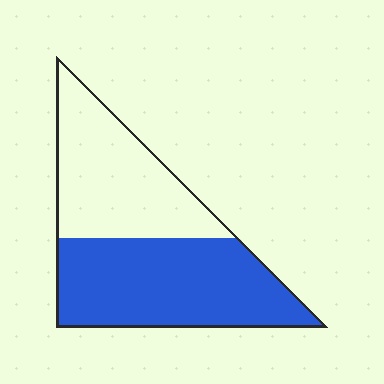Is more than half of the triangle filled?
Yes.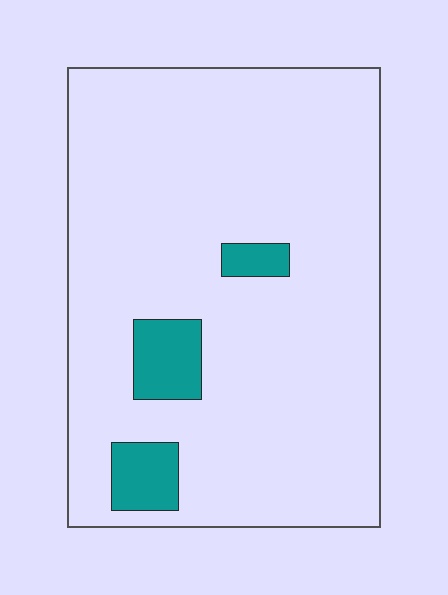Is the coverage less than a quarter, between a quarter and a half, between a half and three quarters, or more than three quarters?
Less than a quarter.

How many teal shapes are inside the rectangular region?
3.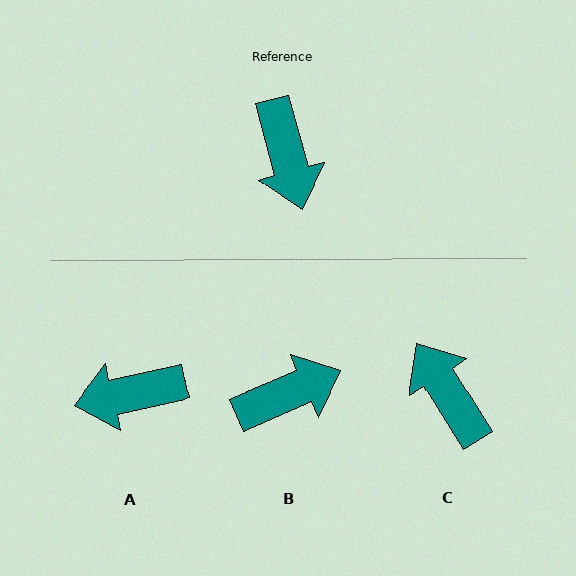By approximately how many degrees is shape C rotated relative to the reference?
Approximately 163 degrees clockwise.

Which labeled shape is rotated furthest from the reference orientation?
C, about 163 degrees away.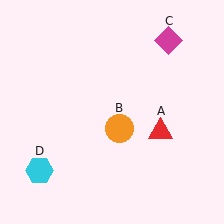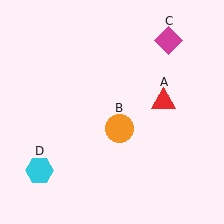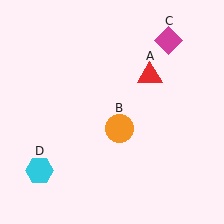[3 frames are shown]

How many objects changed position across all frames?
1 object changed position: red triangle (object A).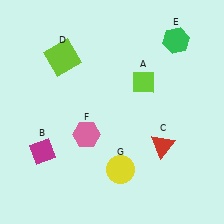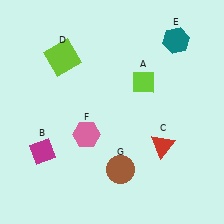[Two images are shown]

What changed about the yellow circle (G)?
In Image 1, G is yellow. In Image 2, it changed to brown.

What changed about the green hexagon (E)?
In Image 1, E is green. In Image 2, it changed to teal.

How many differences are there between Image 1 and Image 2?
There are 2 differences between the two images.